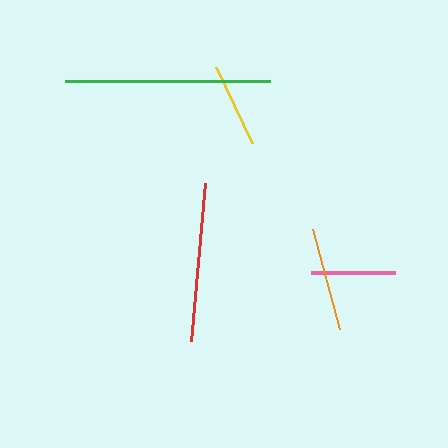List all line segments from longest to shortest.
From longest to shortest: green, red, orange, pink, yellow.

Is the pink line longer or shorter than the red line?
The red line is longer than the pink line.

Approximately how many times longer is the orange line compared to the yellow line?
The orange line is approximately 1.2 times the length of the yellow line.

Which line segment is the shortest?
The yellow line is the shortest at approximately 84 pixels.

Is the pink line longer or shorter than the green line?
The green line is longer than the pink line.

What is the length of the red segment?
The red segment is approximately 159 pixels long.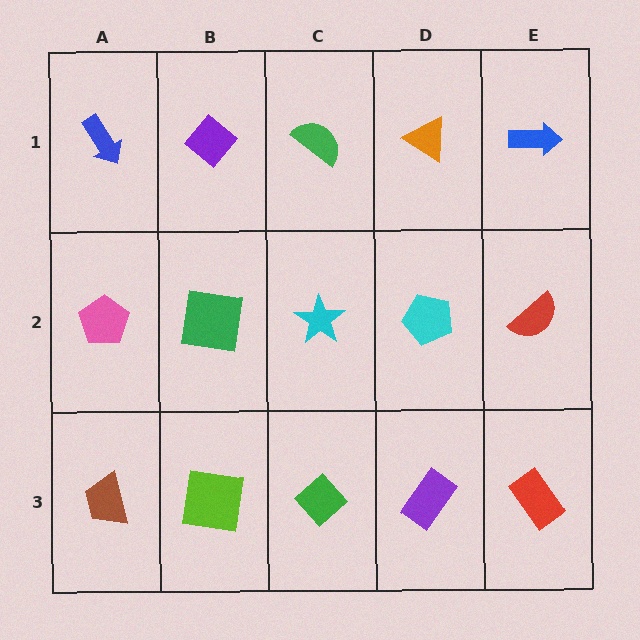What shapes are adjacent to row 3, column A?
A pink pentagon (row 2, column A), a lime square (row 3, column B).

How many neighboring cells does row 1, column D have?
3.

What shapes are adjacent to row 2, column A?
A blue arrow (row 1, column A), a brown trapezoid (row 3, column A), a green square (row 2, column B).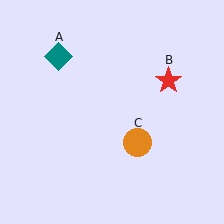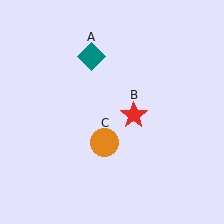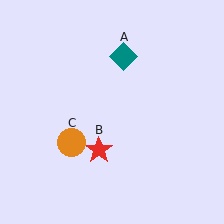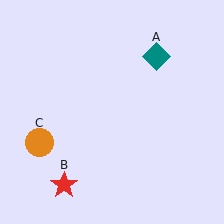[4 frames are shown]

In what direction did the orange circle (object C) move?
The orange circle (object C) moved left.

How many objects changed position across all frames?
3 objects changed position: teal diamond (object A), red star (object B), orange circle (object C).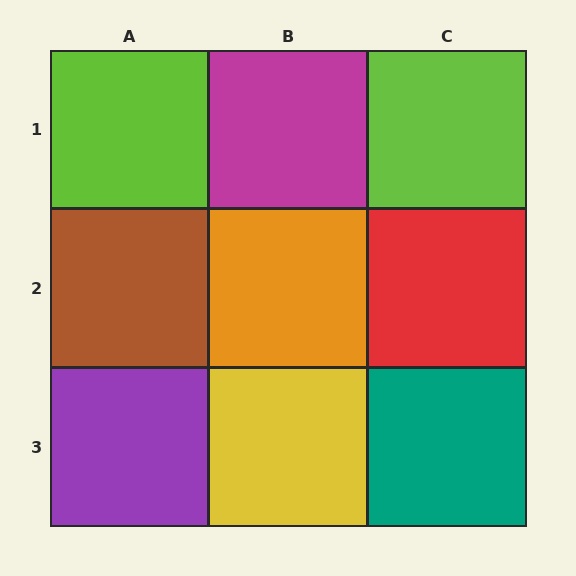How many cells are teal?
1 cell is teal.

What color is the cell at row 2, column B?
Orange.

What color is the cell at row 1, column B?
Magenta.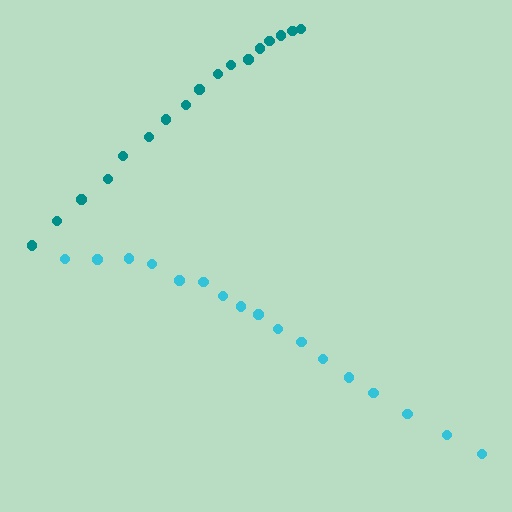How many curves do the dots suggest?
There are 2 distinct paths.